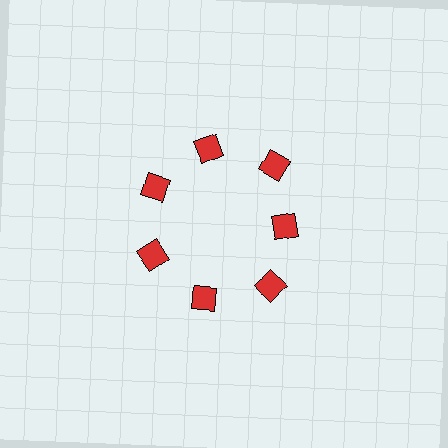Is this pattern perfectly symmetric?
No. The 7 red squares are arranged in a ring, but one element near the 3 o'clock position is pulled inward toward the center, breaking the 7-fold rotational symmetry.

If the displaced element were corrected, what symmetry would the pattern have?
It would have 7-fold rotational symmetry — the pattern would map onto itself every 51 degrees.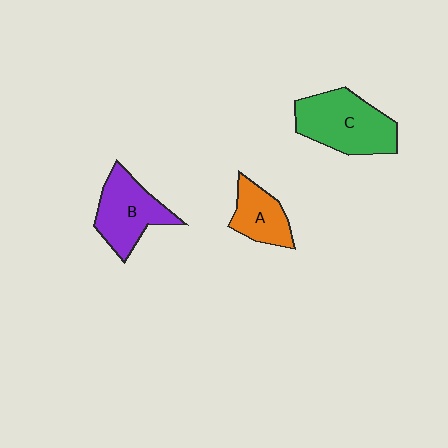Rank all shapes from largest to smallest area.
From largest to smallest: C (green), B (purple), A (orange).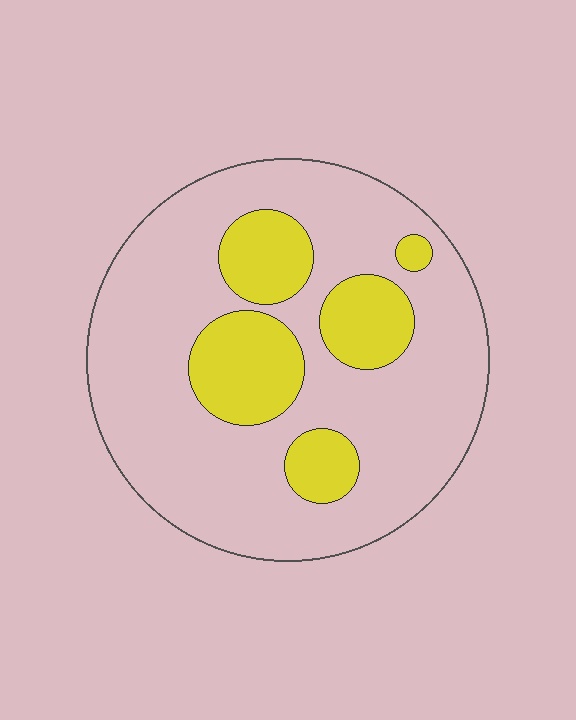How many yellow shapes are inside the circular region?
5.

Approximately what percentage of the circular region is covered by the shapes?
Approximately 25%.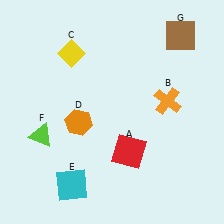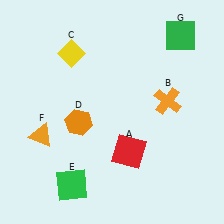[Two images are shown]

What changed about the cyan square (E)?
In Image 1, E is cyan. In Image 2, it changed to green.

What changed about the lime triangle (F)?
In Image 1, F is lime. In Image 2, it changed to orange.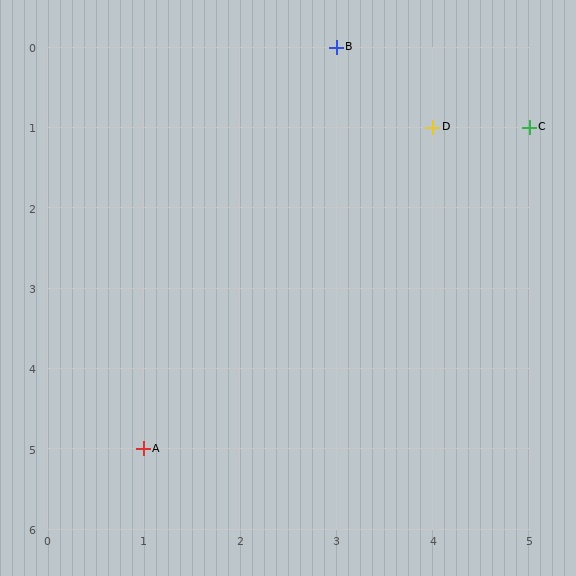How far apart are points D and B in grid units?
Points D and B are 1 column and 1 row apart (about 1.4 grid units diagonally).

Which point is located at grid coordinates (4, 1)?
Point D is at (4, 1).